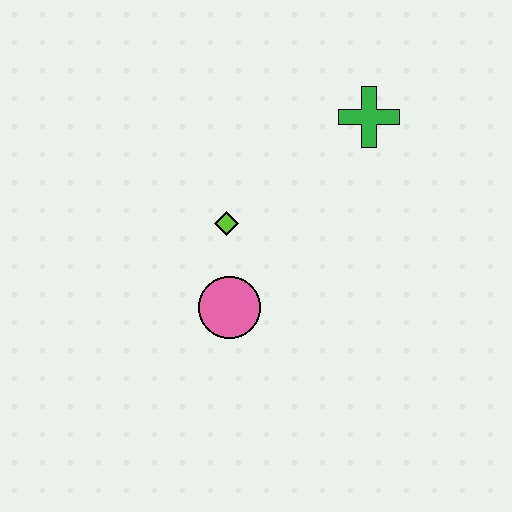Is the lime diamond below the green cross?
Yes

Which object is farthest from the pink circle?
The green cross is farthest from the pink circle.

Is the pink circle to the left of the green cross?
Yes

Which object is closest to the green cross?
The lime diamond is closest to the green cross.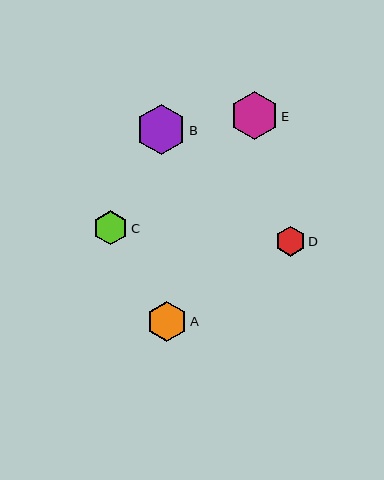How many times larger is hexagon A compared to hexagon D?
Hexagon A is approximately 1.3 times the size of hexagon D.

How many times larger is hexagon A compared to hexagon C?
Hexagon A is approximately 1.2 times the size of hexagon C.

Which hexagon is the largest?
Hexagon B is the largest with a size of approximately 50 pixels.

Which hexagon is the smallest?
Hexagon D is the smallest with a size of approximately 30 pixels.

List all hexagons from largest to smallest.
From largest to smallest: B, E, A, C, D.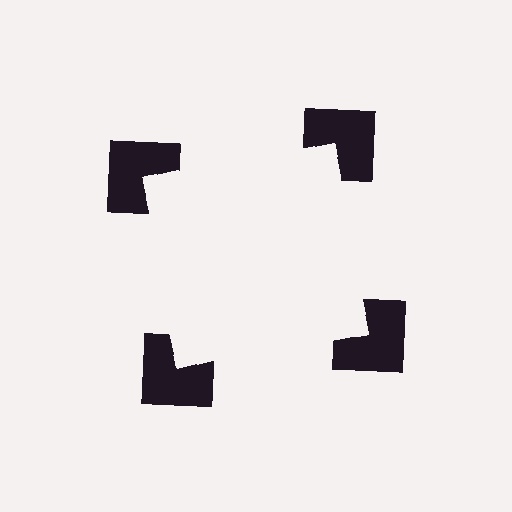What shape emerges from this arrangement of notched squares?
An illusory square — its edges are inferred from the aligned wedge cuts in the notched squares, not physically drawn.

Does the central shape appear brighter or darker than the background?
It typically appears slightly brighter than the background, even though no actual brightness change is drawn.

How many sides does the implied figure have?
4 sides.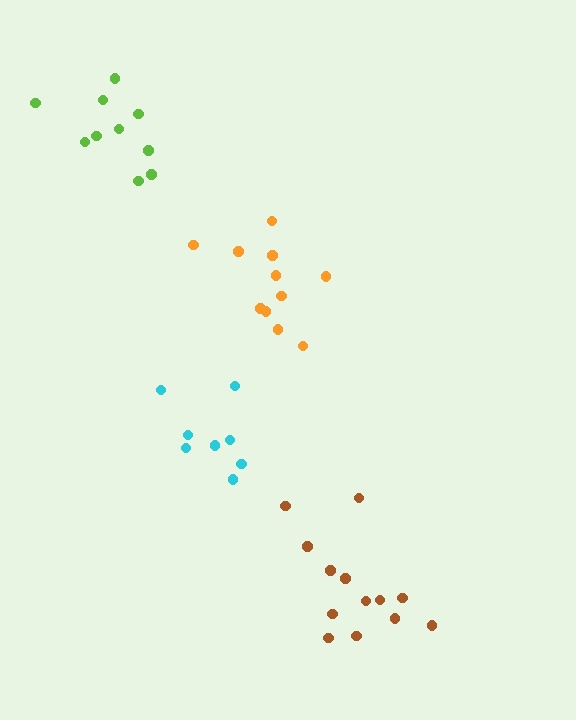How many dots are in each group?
Group 1: 13 dots, Group 2: 11 dots, Group 3: 8 dots, Group 4: 10 dots (42 total).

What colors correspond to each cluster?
The clusters are colored: brown, orange, cyan, lime.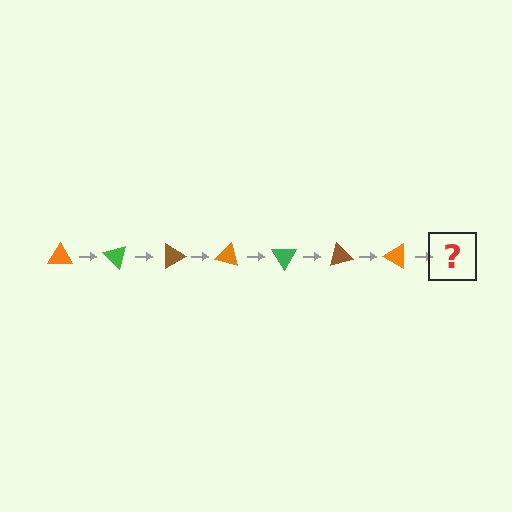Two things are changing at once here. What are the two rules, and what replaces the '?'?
The two rules are that it rotates 45 degrees each step and the color cycles through orange, green, and brown. The '?' should be a green triangle, rotated 315 degrees from the start.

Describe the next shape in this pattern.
It should be a green triangle, rotated 315 degrees from the start.